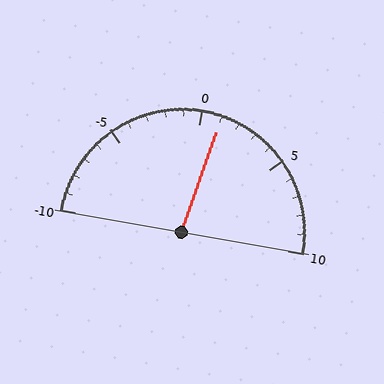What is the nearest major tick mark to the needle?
The nearest major tick mark is 0.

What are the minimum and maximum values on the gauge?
The gauge ranges from -10 to 10.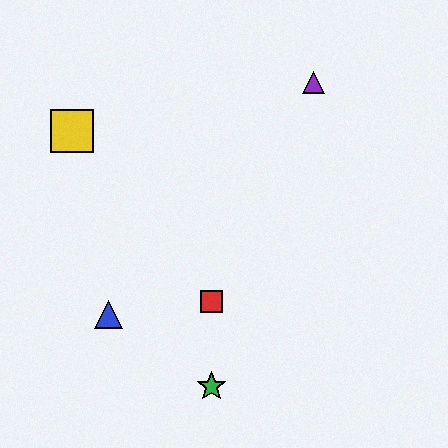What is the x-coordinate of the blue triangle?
The blue triangle is at x≈108.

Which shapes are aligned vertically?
The red square, the green star are aligned vertically.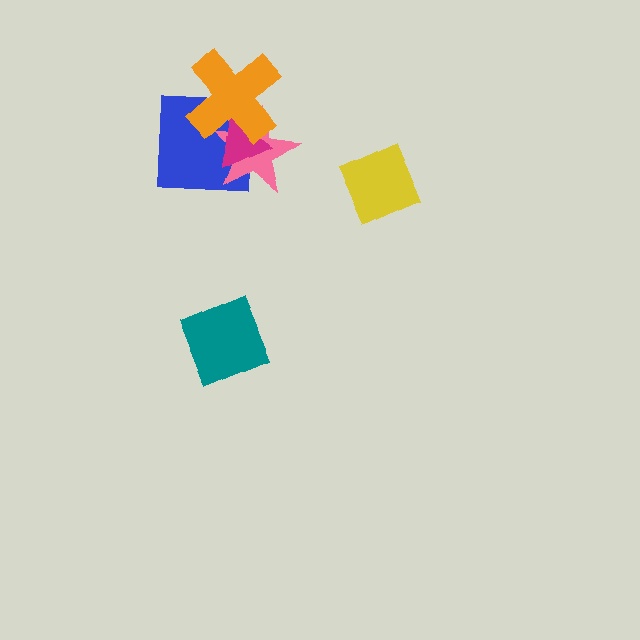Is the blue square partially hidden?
Yes, it is partially covered by another shape.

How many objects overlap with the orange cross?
3 objects overlap with the orange cross.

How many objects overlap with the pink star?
3 objects overlap with the pink star.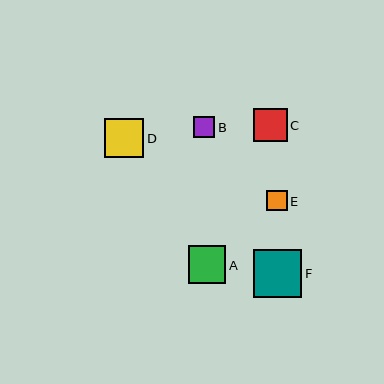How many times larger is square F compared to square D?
Square F is approximately 1.2 times the size of square D.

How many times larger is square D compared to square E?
Square D is approximately 1.9 times the size of square E.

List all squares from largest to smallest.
From largest to smallest: F, D, A, C, B, E.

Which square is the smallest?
Square E is the smallest with a size of approximately 20 pixels.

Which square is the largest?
Square F is the largest with a size of approximately 48 pixels.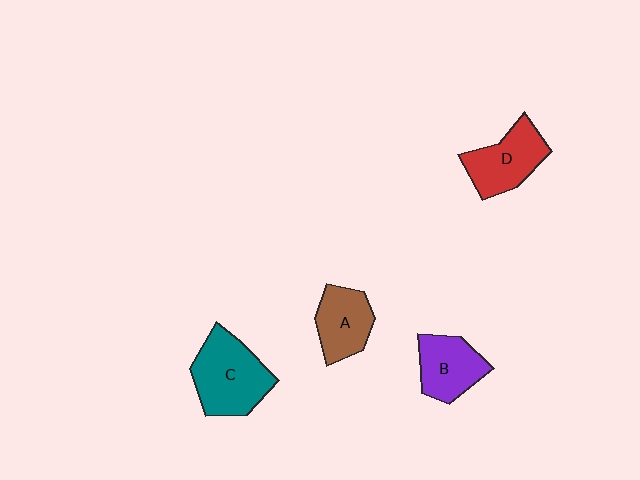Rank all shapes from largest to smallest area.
From largest to smallest: C (teal), D (red), B (purple), A (brown).